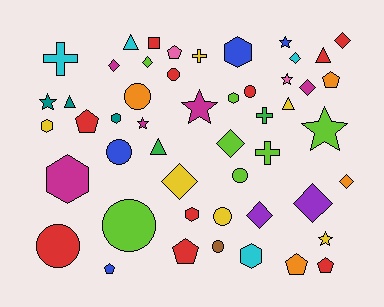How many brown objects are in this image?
There is 1 brown object.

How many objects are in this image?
There are 50 objects.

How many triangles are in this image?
There are 5 triangles.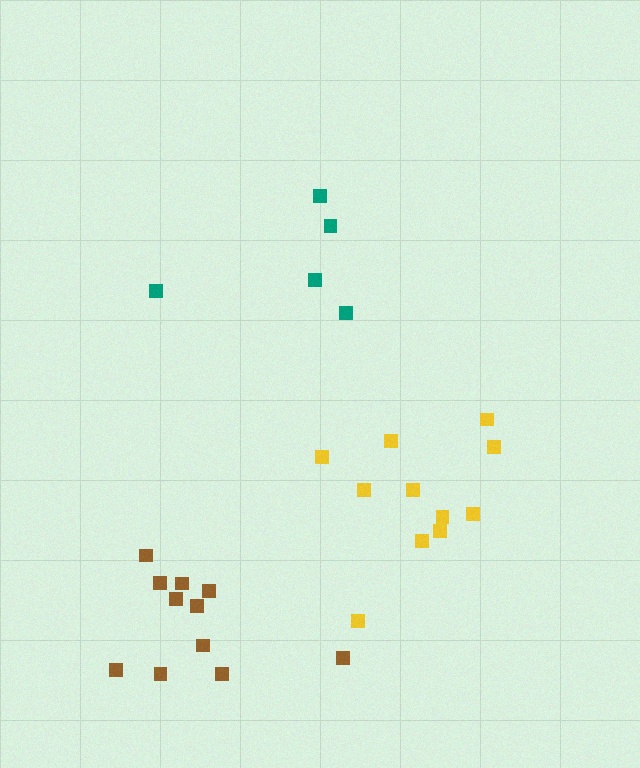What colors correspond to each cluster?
The clusters are colored: brown, yellow, teal.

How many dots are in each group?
Group 1: 11 dots, Group 2: 11 dots, Group 3: 5 dots (27 total).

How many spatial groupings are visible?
There are 3 spatial groupings.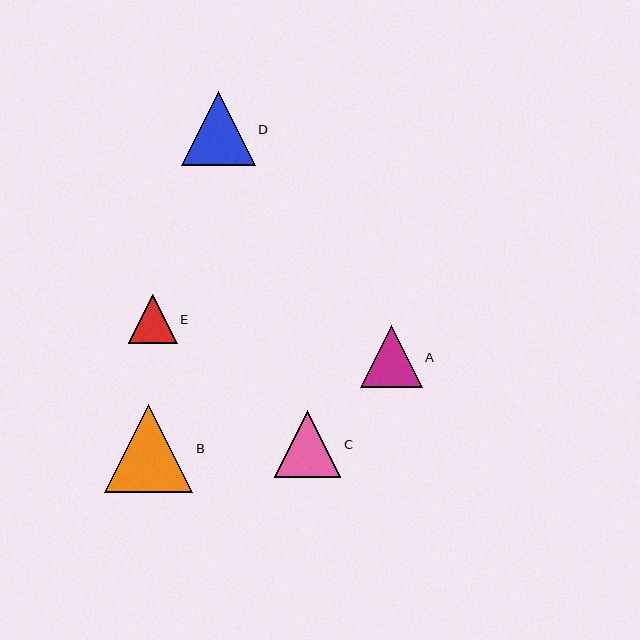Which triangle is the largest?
Triangle B is the largest with a size of approximately 88 pixels.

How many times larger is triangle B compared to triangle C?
Triangle B is approximately 1.3 times the size of triangle C.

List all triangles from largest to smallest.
From largest to smallest: B, D, C, A, E.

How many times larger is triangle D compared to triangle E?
Triangle D is approximately 1.5 times the size of triangle E.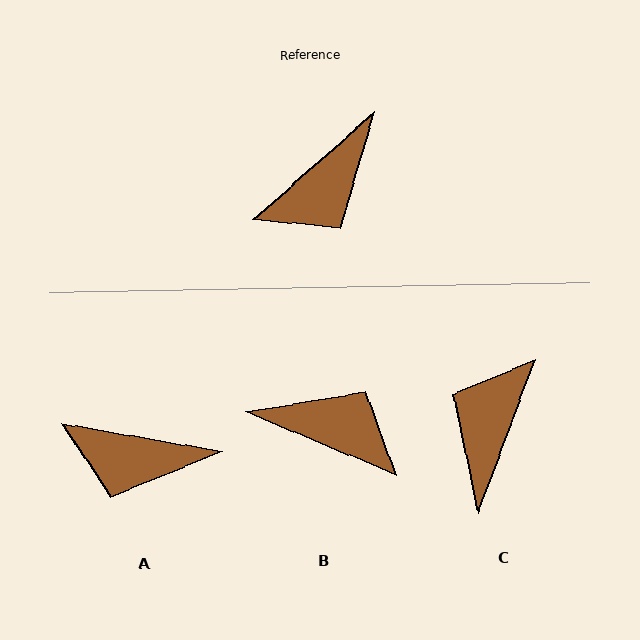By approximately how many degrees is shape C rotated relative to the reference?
Approximately 152 degrees clockwise.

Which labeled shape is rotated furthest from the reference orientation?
C, about 152 degrees away.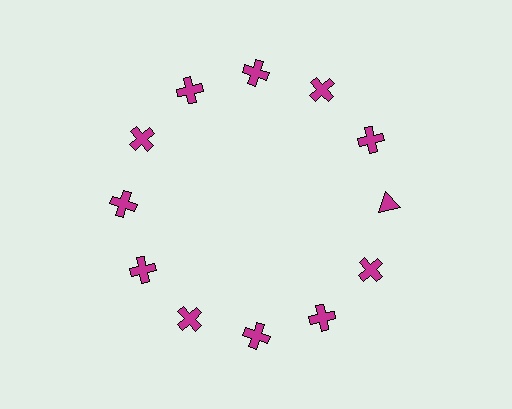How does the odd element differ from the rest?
It has a different shape: triangle instead of cross.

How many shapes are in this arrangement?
There are 12 shapes arranged in a ring pattern.